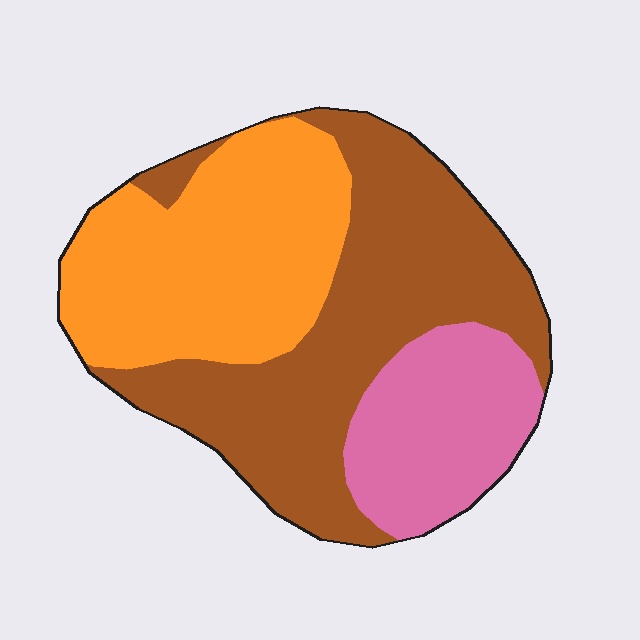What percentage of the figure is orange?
Orange takes up about one third (1/3) of the figure.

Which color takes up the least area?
Pink, at roughly 20%.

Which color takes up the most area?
Brown, at roughly 45%.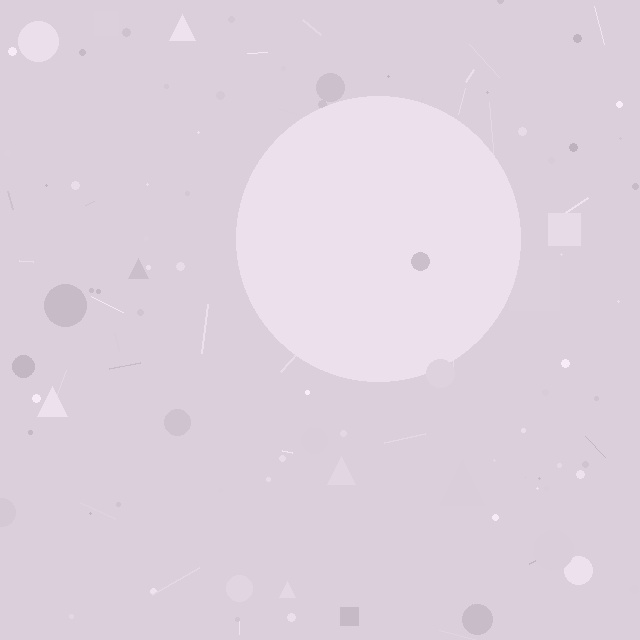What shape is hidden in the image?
A circle is hidden in the image.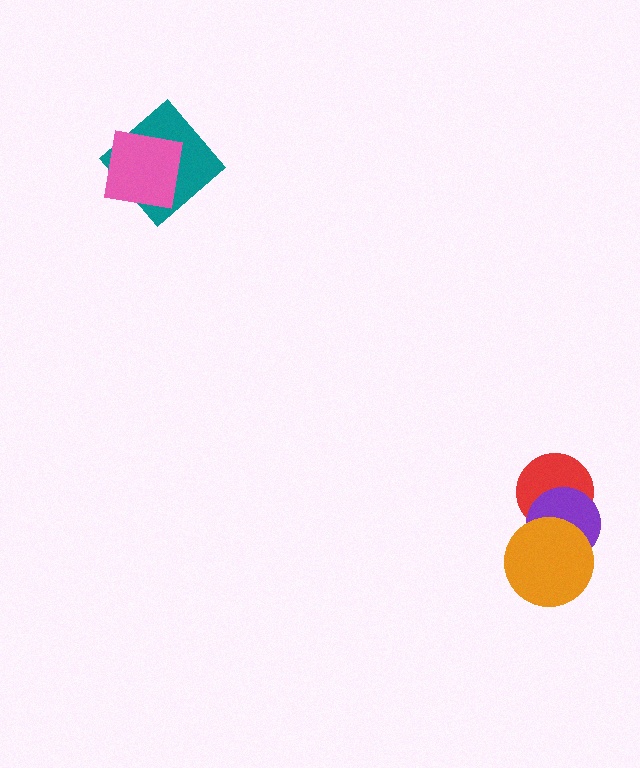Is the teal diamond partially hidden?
Yes, it is partially covered by another shape.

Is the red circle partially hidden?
Yes, it is partially covered by another shape.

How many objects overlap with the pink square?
1 object overlaps with the pink square.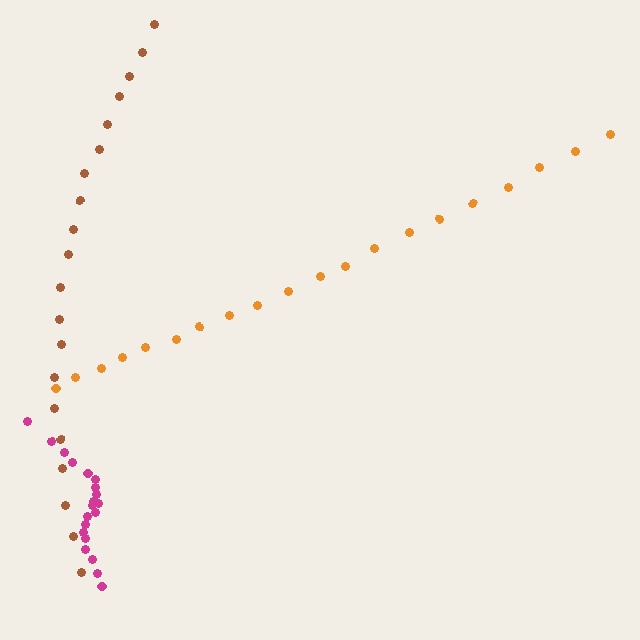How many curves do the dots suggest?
There are 3 distinct paths.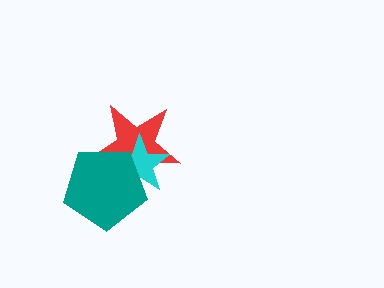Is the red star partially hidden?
Yes, it is partially covered by another shape.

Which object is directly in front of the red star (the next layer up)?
The cyan star is directly in front of the red star.